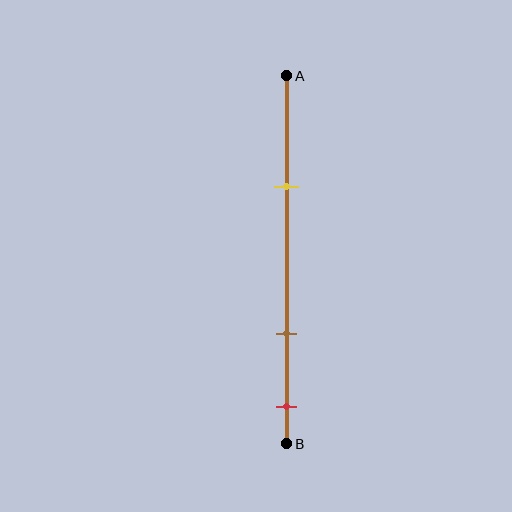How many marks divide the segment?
There are 3 marks dividing the segment.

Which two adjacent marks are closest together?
The brown and red marks are the closest adjacent pair.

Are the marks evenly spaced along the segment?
No, the marks are not evenly spaced.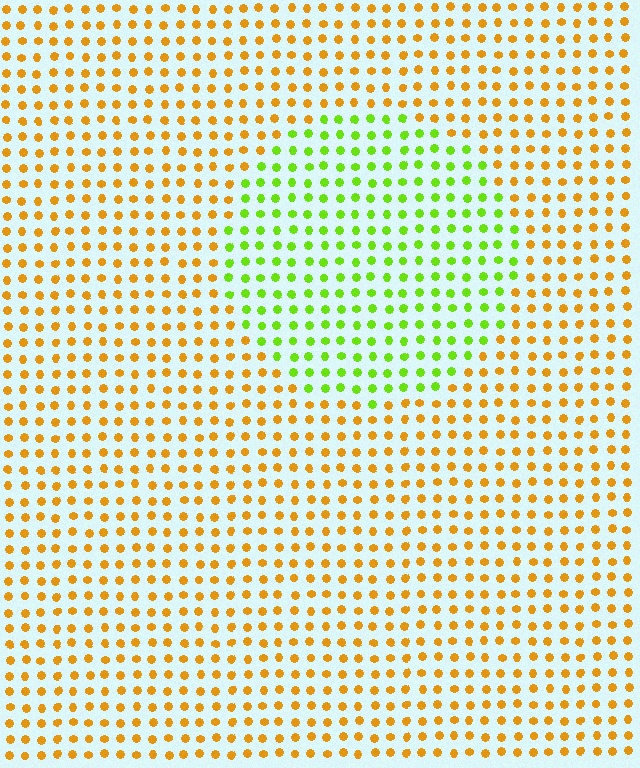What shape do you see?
I see a circle.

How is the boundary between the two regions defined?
The boundary is defined purely by a slight shift in hue (about 57 degrees). Spacing, size, and orientation are identical on both sides.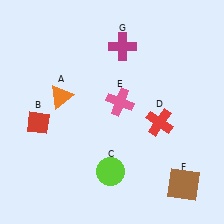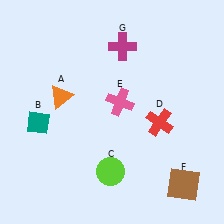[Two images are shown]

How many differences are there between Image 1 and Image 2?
There is 1 difference between the two images.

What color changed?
The diamond (B) changed from red in Image 1 to teal in Image 2.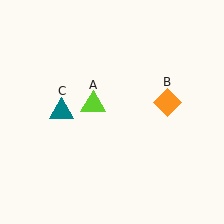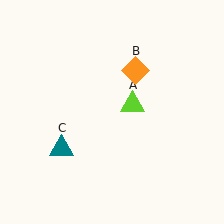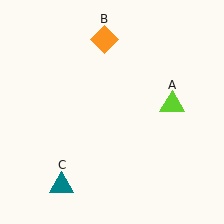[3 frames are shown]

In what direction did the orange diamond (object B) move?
The orange diamond (object B) moved up and to the left.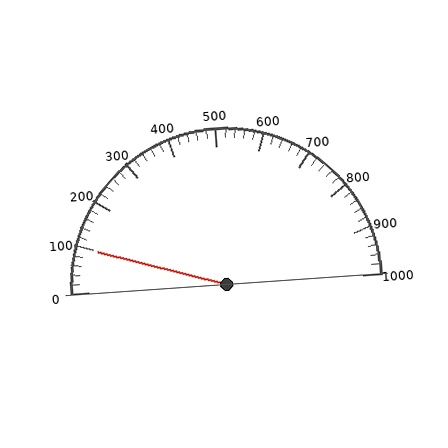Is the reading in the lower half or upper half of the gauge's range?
The reading is in the lower half of the range (0 to 1000).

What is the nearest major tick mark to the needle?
The nearest major tick mark is 100.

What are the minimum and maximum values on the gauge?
The gauge ranges from 0 to 1000.